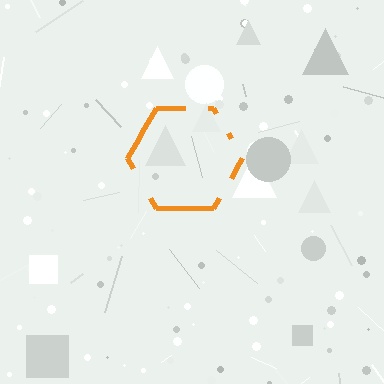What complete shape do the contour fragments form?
The contour fragments form a hexagon.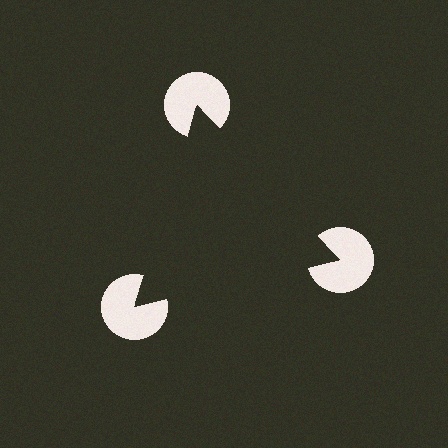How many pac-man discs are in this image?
There are 3 — one at each vertex of the illusory triangle.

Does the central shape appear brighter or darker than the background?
It typically appears slightly darker than the background, even though no actual brightness change is drawn.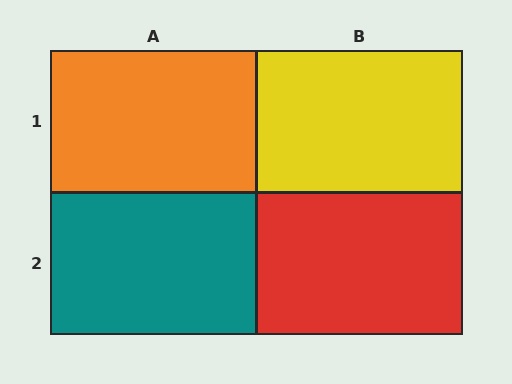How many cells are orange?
1 cell is orange.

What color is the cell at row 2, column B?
Red.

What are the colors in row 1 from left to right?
Orange, yellow.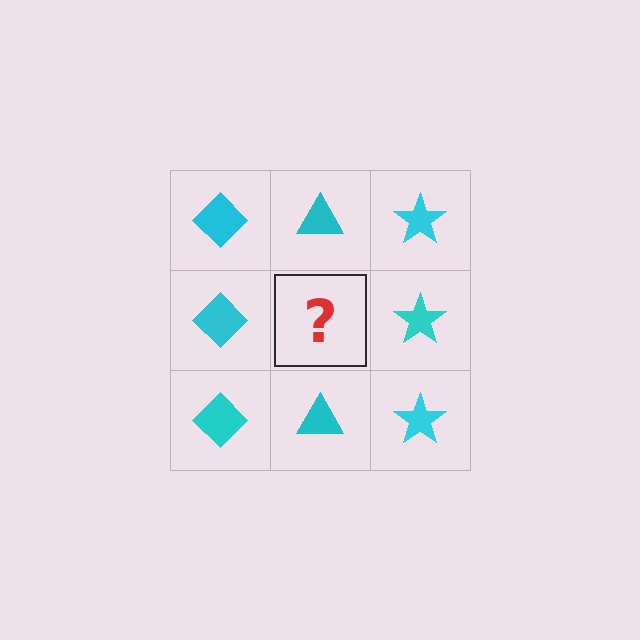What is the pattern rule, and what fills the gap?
The rule is that each column has a consistent shape. The gap should be filled with a cyan triangle.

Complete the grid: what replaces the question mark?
The question mark should be replaced with a cyan triangle.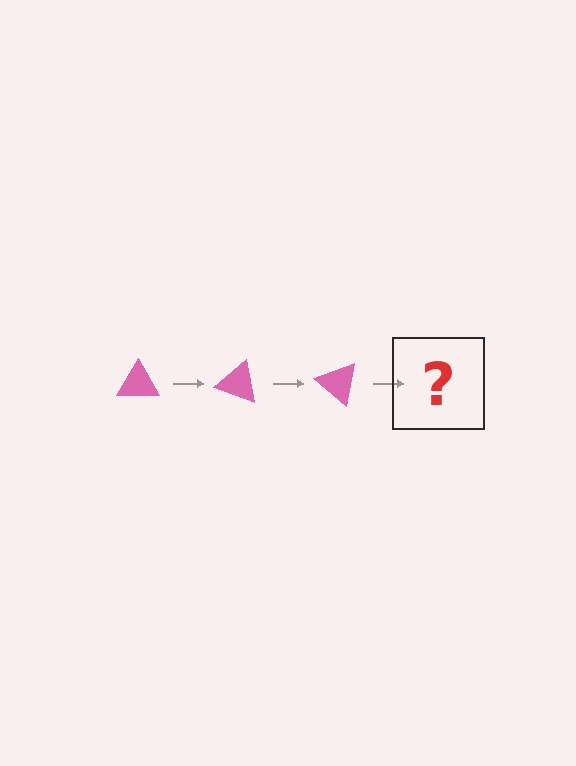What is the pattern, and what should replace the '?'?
The pattern is that the triangle rotates 20 degrees each step. The '?' should be a pink triangle rotated 60 degrees.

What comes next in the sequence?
The next element should be a pink triangle rotated 60 degrees.